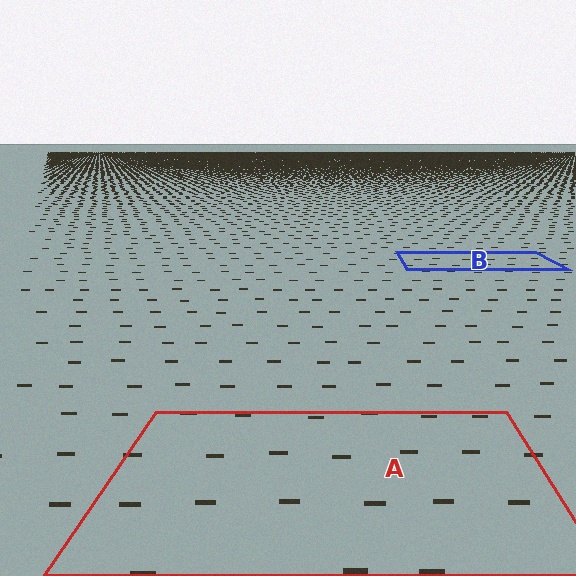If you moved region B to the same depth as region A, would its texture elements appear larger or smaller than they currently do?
They would appear larger. At a closer depth, the same texture elements are projected at a bigger on-screen size.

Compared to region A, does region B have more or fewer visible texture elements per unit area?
Region B has more texture elements per unit area — they are packed more densely because it is farther away.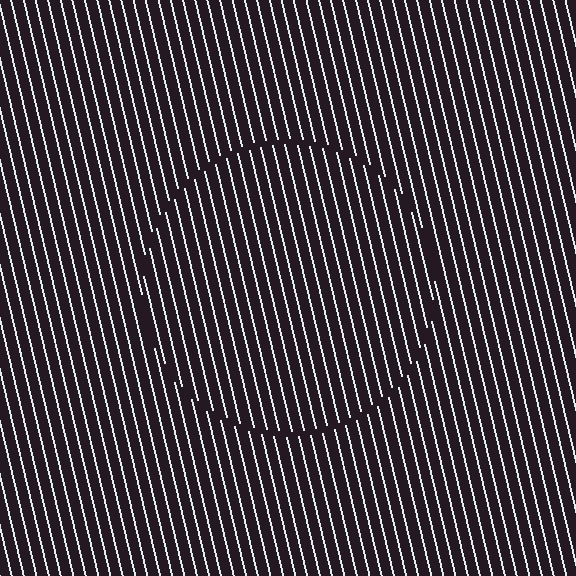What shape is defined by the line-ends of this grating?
An illusory circle. The interior of the shape contains the same grating, shifted by half a period — the contour is defined by the phase discontinuity where line-ends from the inner and outer gratings abut.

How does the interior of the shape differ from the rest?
The interior of the shape contains the same grating, shifted by half a period — the contour is defined by the phase discontinuity where line-ends from the inner and outer gratings abut.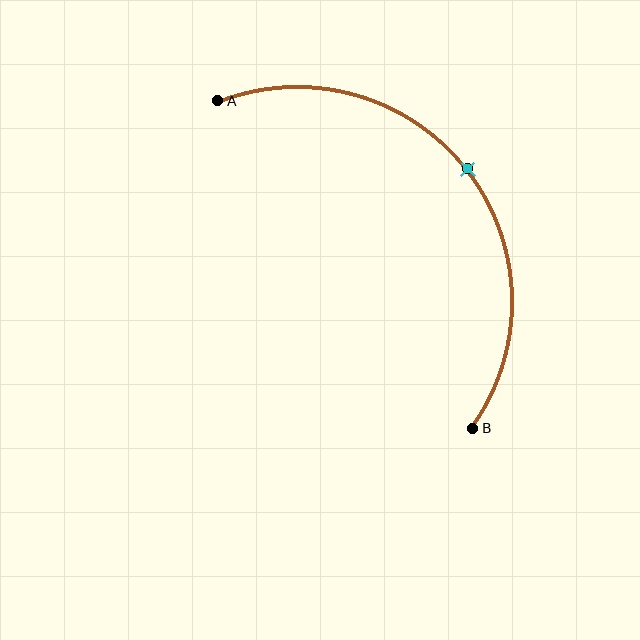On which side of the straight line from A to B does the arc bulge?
The arc bulges above and to the right of the straight line connecting A and B.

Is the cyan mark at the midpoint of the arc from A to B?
Yes. The cyan mark lies on the arc at equal arc-length from both A and B — it is the arc midpoint.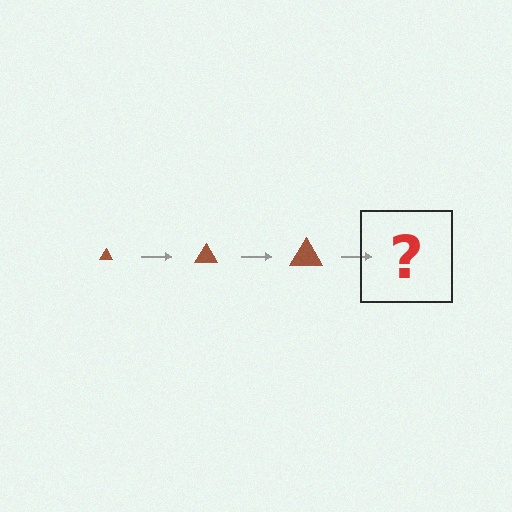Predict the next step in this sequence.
The next step is a brown triangle, larger than the previous one.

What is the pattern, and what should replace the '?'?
The pattern is that the triangle gets progressively larger each step. The '?' should be a brown triangle, larger than the previous one.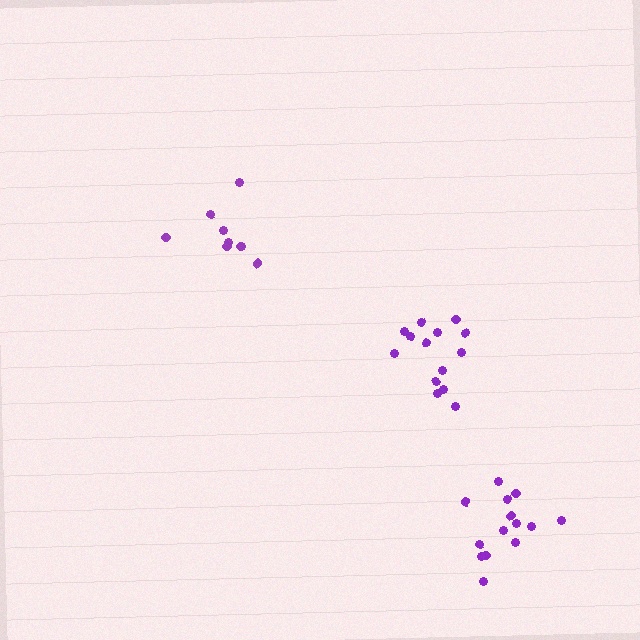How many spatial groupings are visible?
There are 3 spatial groupings.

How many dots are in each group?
Group 1: 14 dots, Group 2: 9 dots, Group 3: 14 dots (37 total).